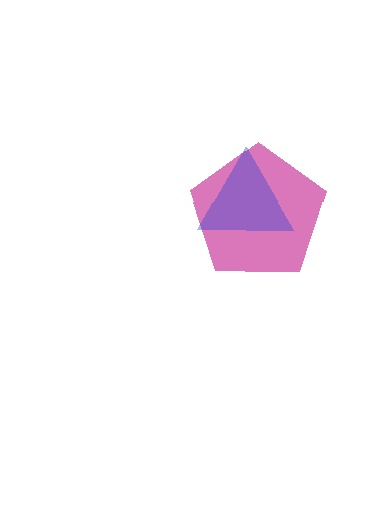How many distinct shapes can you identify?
There are 2 distinct shapes: a magenta pentagon, a blue triangle.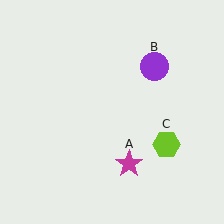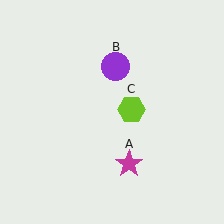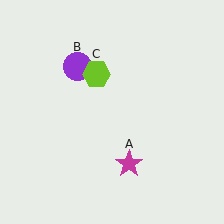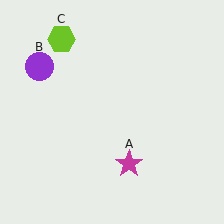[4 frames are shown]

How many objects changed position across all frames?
2 objects changed position: purple circle (object B), lime hexagon (object C).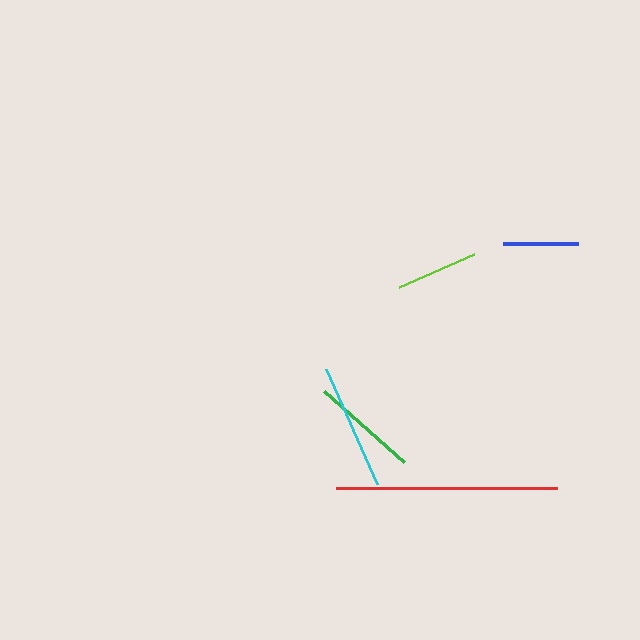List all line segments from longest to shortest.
From longest to shortest: red, cyan, green, lime, blue.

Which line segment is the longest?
The red line is the longest at approximately 221 pixels.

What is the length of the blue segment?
The blue segment is approximately 75 pixels long.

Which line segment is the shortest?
The blue line is the shortest at approximately 75 pixels.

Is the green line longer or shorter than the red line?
The red line is longer than the green line.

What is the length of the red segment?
The red segment is approximately 221 pixels long.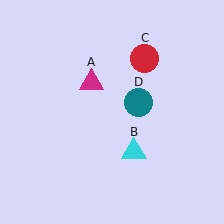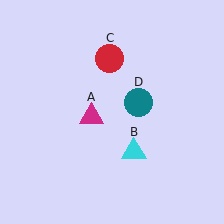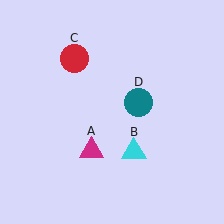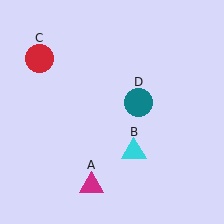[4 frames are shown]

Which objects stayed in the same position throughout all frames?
Cyan triangle (object B) and teal circle (object D) remained stationary.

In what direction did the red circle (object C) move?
The red circle (object C) moved left.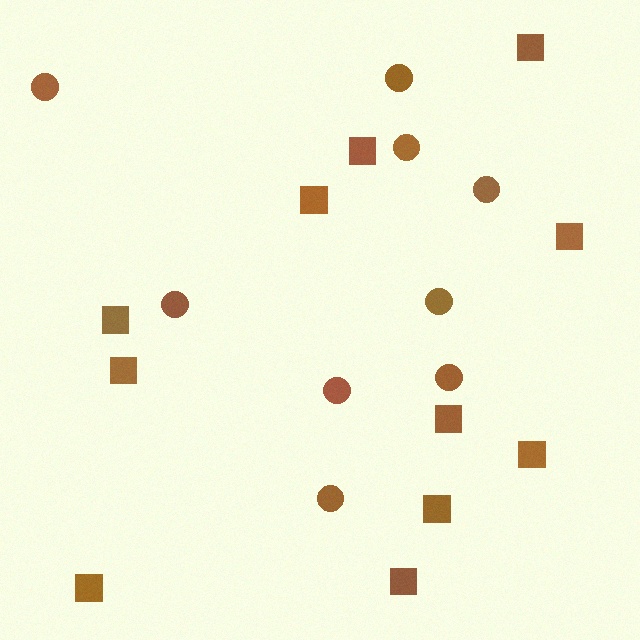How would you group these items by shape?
There are 2 groups: one group of circles (9) and one group of squares (11).